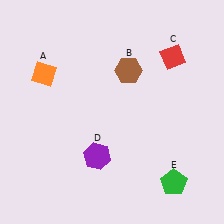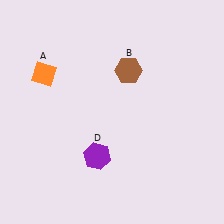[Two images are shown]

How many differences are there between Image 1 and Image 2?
There are 2 differences between the two images.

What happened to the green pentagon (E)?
The green pentagon (E) was removed in Image 2. It was in the bottom-right area of Image 1.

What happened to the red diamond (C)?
The red diamond (C) was removed in Image 2. It was in the top-right area of Image 1.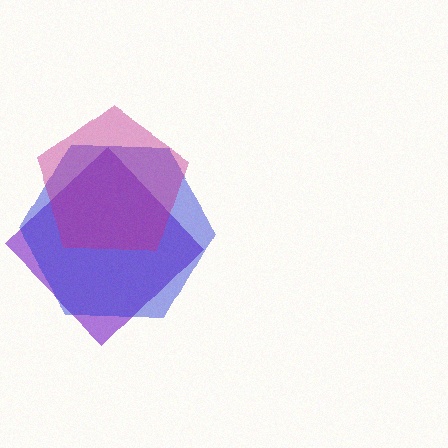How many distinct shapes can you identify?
There are 3 distinct shapes: a purple diamond, a blue hexagon, a magenta pentagon.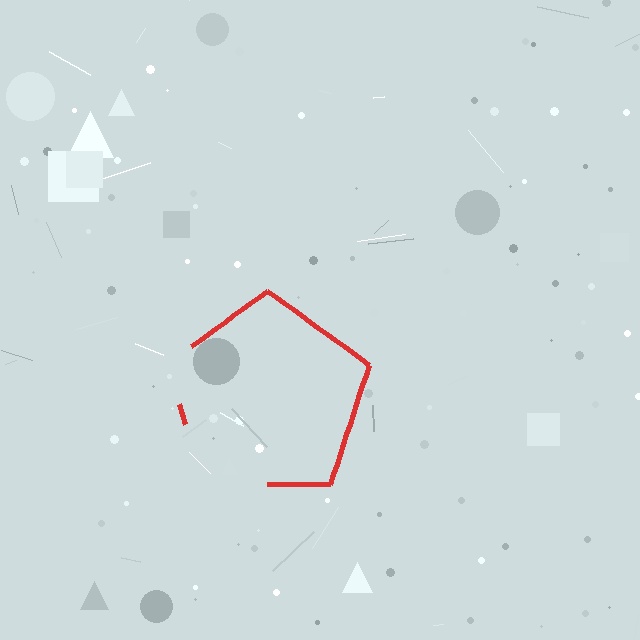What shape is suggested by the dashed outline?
The dashed outline suggests a pentagon.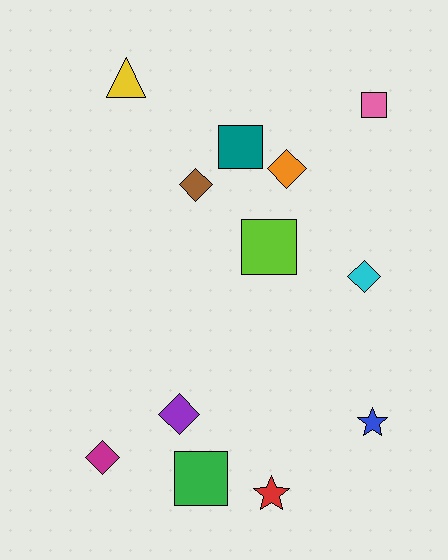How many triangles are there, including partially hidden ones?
There is 1 triangle.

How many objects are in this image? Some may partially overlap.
There are 12 objects.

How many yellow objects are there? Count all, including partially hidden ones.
There is 1 yellow object.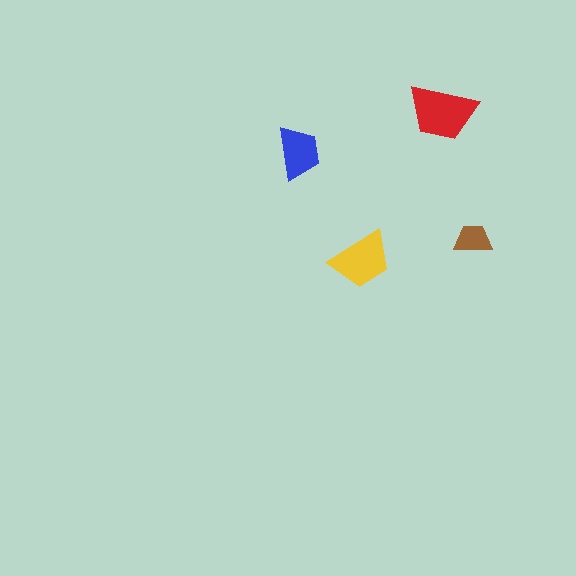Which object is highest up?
The red trapezoid is topmost.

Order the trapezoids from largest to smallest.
the red one, the yellow one, the blue one, the brown one.